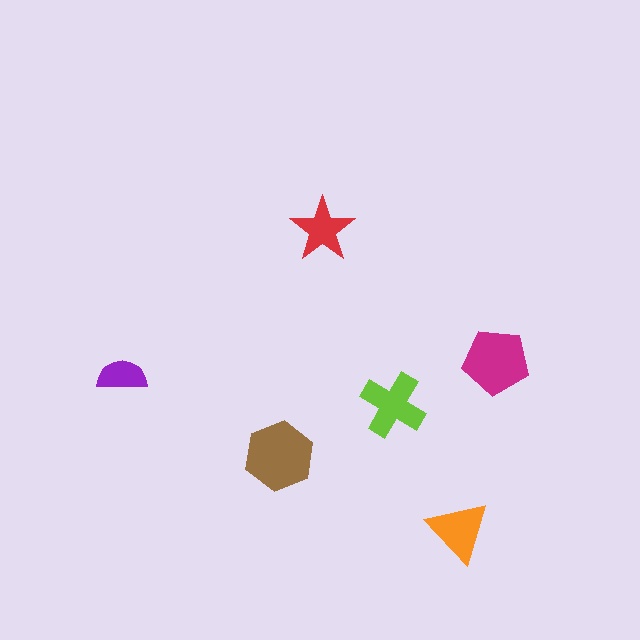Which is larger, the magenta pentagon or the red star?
The magenta pentagon.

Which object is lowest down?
The orange triangle is bottommost.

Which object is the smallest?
The purple semicircle.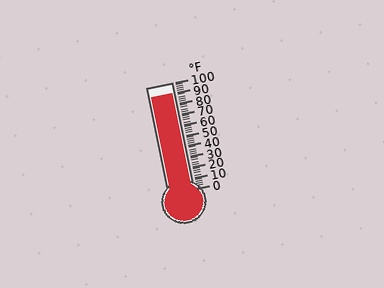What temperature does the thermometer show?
The thermometer shows approximately 90°F.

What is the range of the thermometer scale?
The thermometer scale ranges from 0°F to 100°F.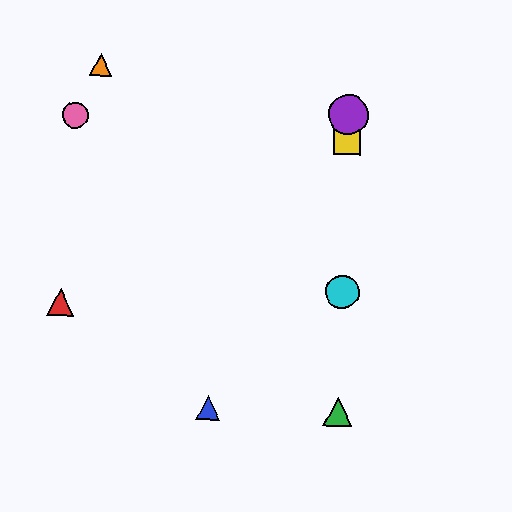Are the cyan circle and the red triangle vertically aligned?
No, the cyan circle is at x≈342 and the red triangle is at x≈60.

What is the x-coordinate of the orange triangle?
The orange triangle is at x≈101.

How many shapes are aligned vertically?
4 shapes (the green triangle, the yellow square, the purple circle, the cyan circle) are aligned vertically.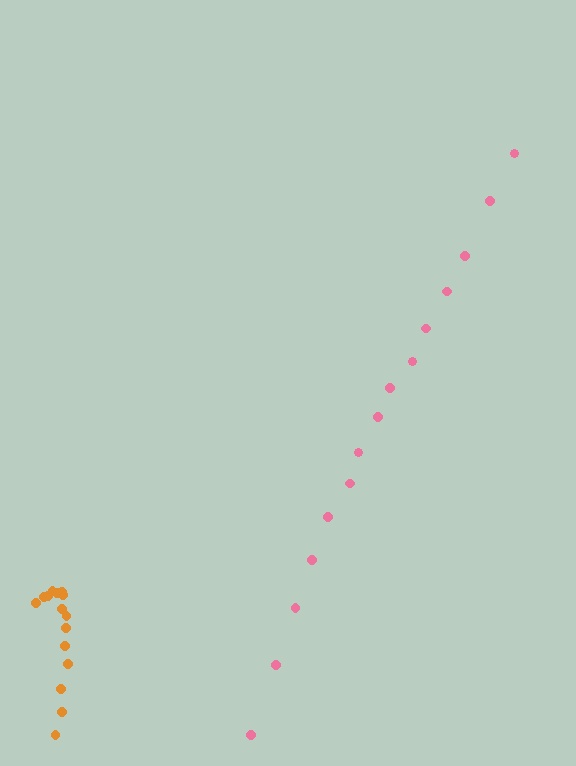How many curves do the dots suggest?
There are 2 distinct paths.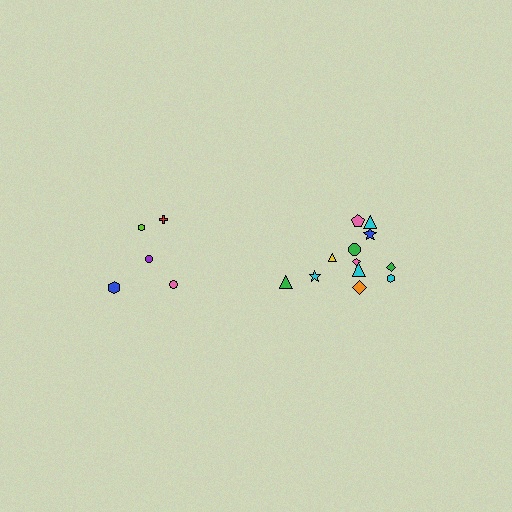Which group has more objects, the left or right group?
The right group.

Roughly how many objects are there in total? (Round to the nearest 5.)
Roughly 15 objects in total.